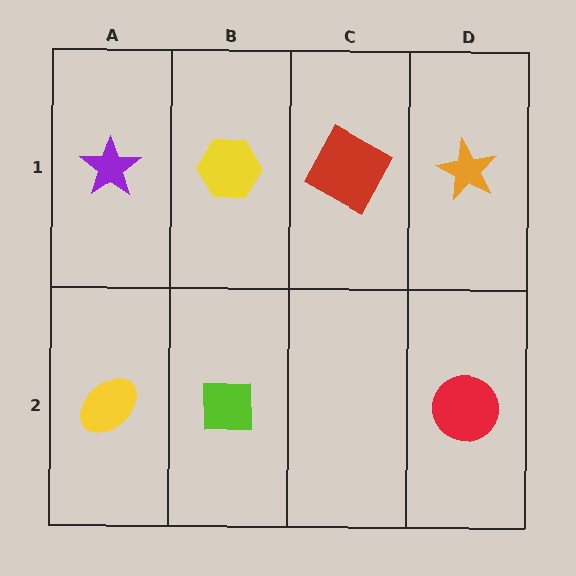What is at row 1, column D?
An orange star.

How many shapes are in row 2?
3 shapes.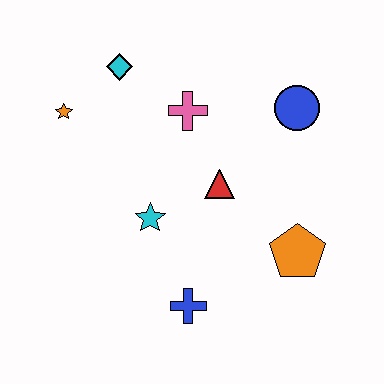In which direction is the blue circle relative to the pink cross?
The blue circle is to the right of the pink cross.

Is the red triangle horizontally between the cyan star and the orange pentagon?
Yes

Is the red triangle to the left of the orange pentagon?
Yes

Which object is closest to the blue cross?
The cyan star is closest to the blue cross.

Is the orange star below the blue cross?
No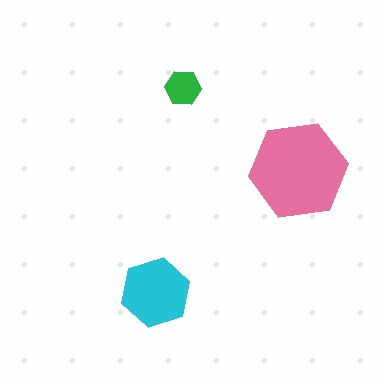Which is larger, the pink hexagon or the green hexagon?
The pink one.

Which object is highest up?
The green hexagon is topmost.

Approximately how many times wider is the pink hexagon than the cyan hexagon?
About 1.5 times wider.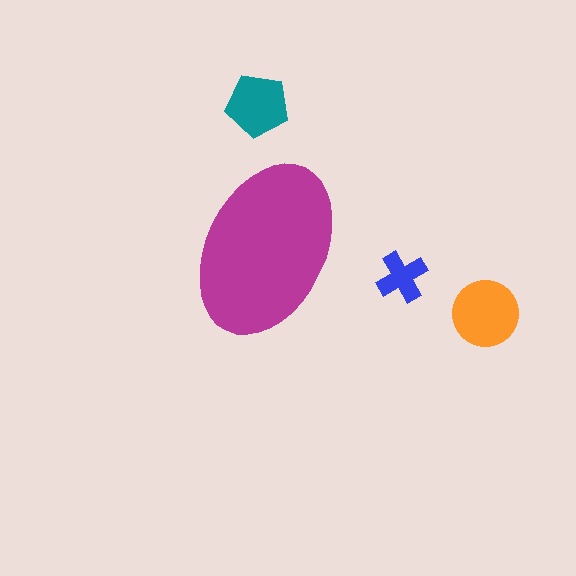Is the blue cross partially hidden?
No, the blue cross is fully visible.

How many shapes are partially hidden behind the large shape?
0 shapes are partially hidden.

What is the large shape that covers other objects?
A magenta ellipse.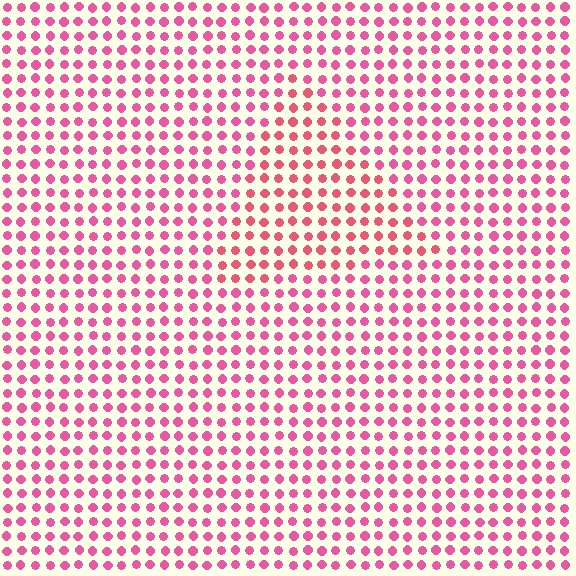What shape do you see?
I see a triangle.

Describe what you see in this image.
The image is filled with small pink elements in a uniform arrangement. A triangle-shaped region is visible where the elements are tinted to a slightly different hue, forming a subtle color boundary.